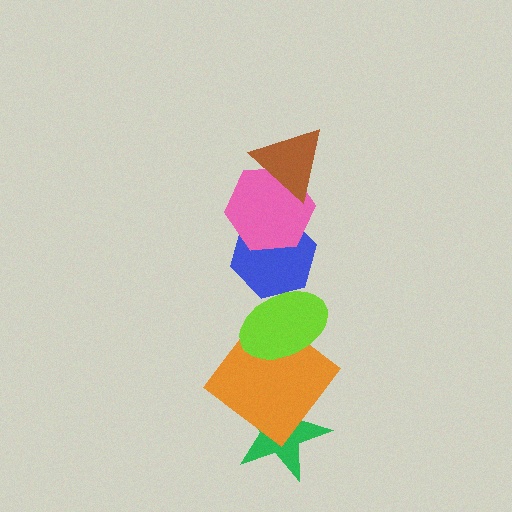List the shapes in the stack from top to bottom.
From top to bottom: the brown triangle, the pink hexagon, the blue hexagon, the lime ellipse, the orange diamond, the green star.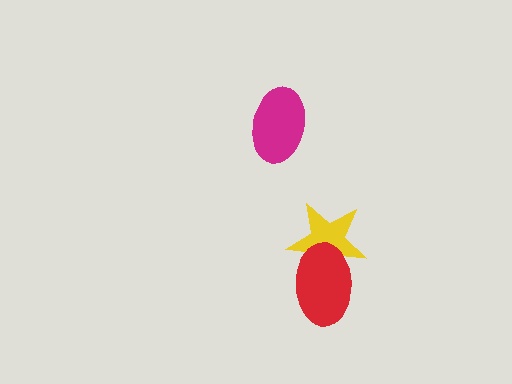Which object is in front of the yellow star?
The red ellipse is in front of the yellow star.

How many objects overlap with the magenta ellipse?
0 objects overlap with the magenta ellipse.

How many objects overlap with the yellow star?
1 object overlaps with the yellow star.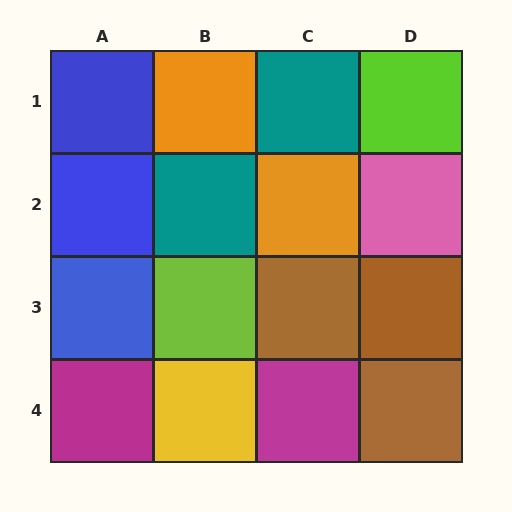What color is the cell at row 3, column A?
Blue.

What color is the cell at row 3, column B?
Lime.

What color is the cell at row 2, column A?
Blue.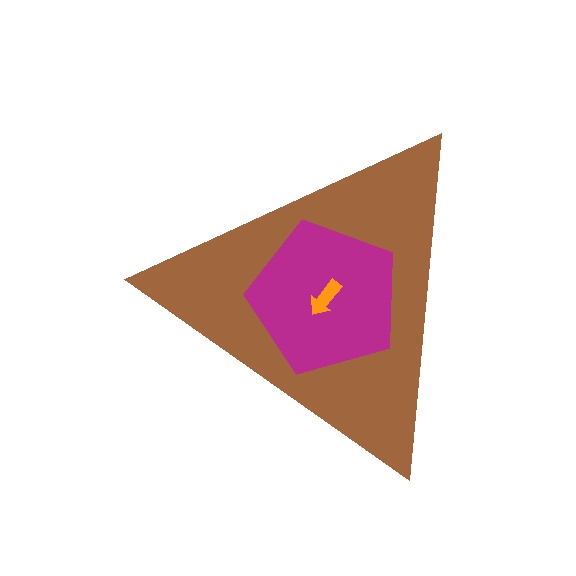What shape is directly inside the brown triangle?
The magenta pentagon.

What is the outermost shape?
The brown triangle.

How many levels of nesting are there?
3.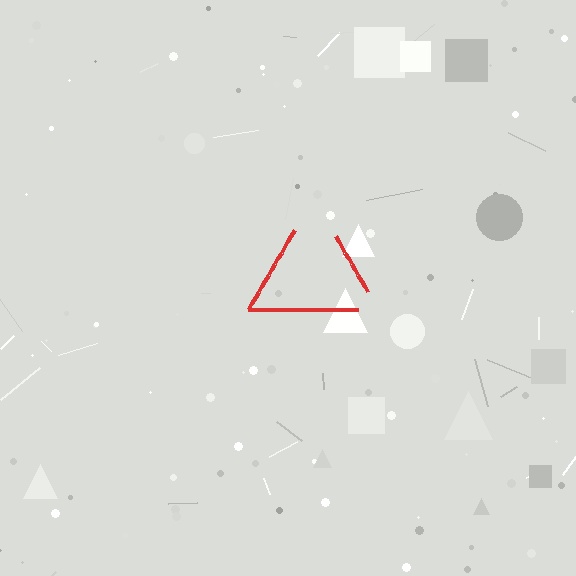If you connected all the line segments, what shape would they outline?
They would outline a triangle.